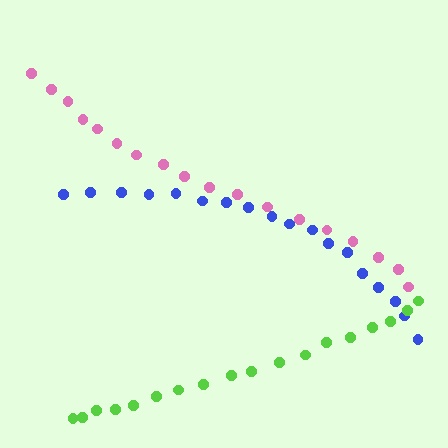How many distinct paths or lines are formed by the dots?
There are 3 distinct paths.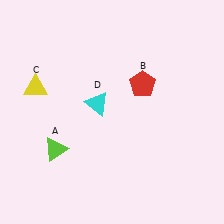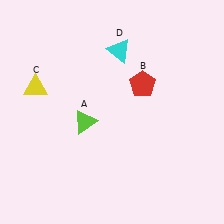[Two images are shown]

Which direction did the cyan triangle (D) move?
The cyan triangle (D) moved up.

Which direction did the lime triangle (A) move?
The lime triangle (A) moved right.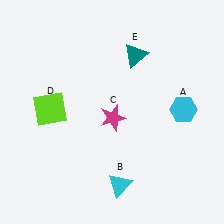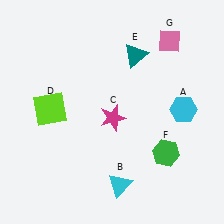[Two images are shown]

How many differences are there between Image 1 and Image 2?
There are 2 differences between the two images.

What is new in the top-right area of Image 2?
A pink diamond (G) was added in the top-right area of Image 2.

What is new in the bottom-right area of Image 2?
A green hexagon (F) was added in the bottom-right area of Image 2.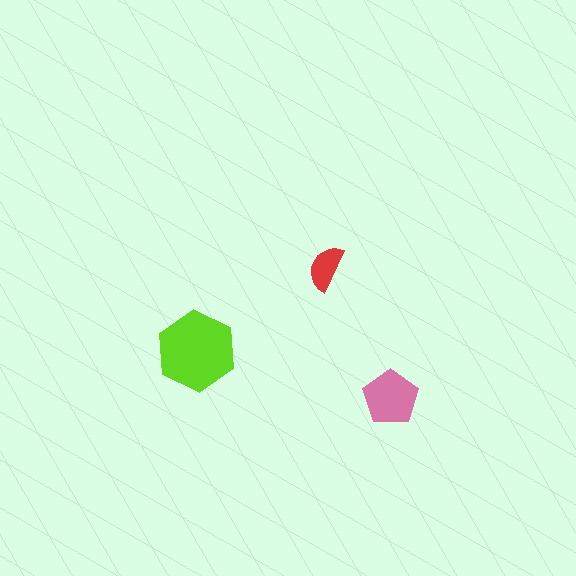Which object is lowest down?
The pink pentagon is bottommost.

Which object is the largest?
The lime hexagon.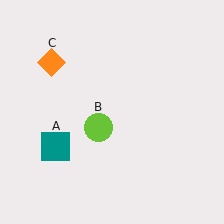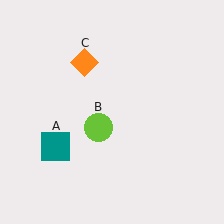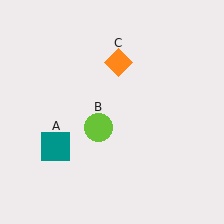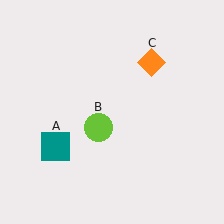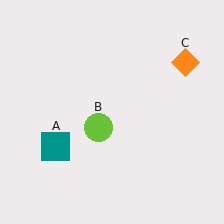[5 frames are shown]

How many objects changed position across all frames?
1 object changed position: orange diamond (object C).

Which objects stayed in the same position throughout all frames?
Teal square (object A) and lime circle (object B) remained stationary.